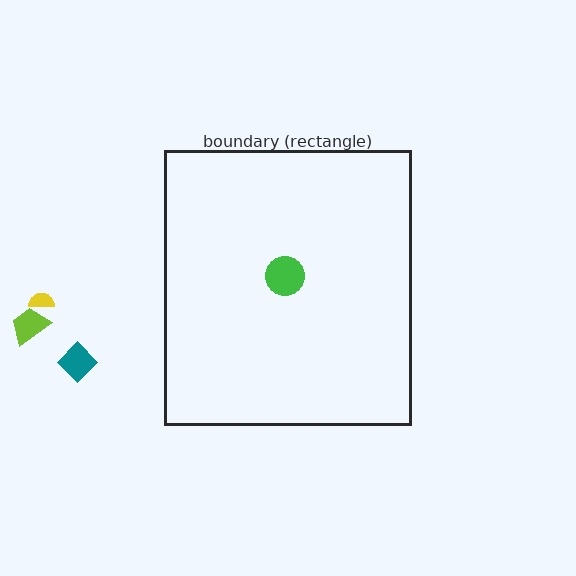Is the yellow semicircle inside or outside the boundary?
Outside.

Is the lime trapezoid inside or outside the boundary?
Outside.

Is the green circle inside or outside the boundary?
Inside.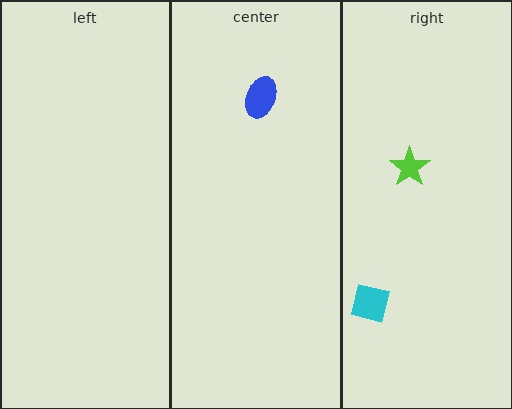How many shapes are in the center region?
1.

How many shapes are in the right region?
2.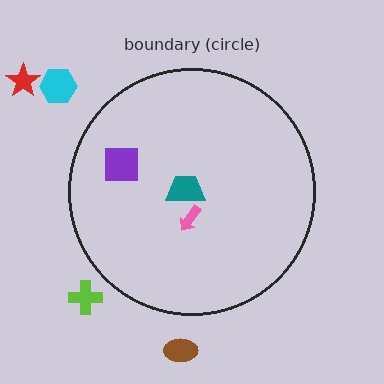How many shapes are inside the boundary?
3 inside, 4 outside.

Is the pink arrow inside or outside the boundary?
Inside.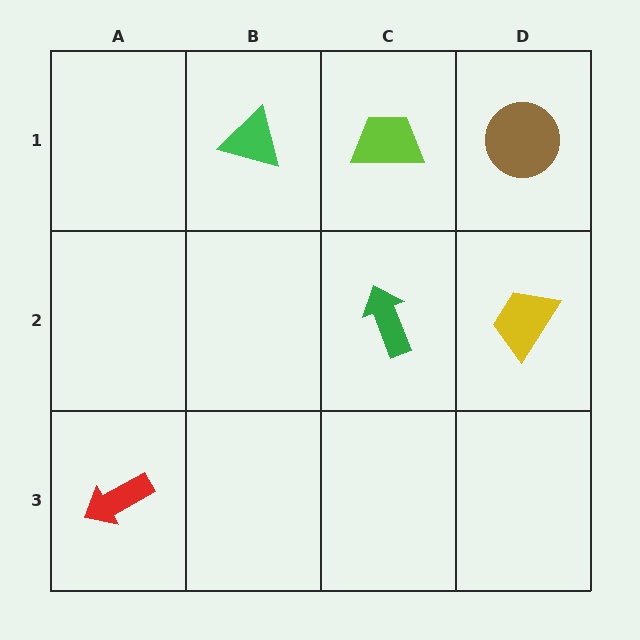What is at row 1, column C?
A lime trapezoid.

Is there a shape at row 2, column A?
No, that cell is empty.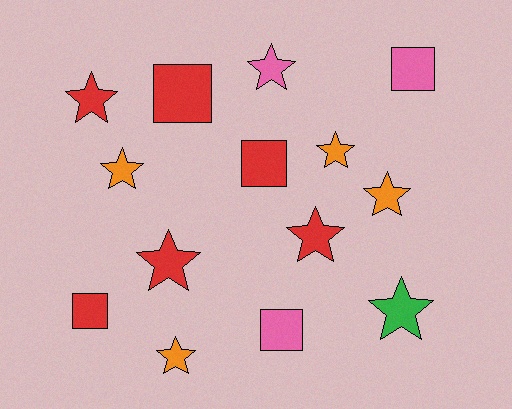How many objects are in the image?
There are 14 objects.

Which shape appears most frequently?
Star, with 9 objects.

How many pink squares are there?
There are 2 pink squares.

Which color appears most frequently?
Red, with 6 objects.